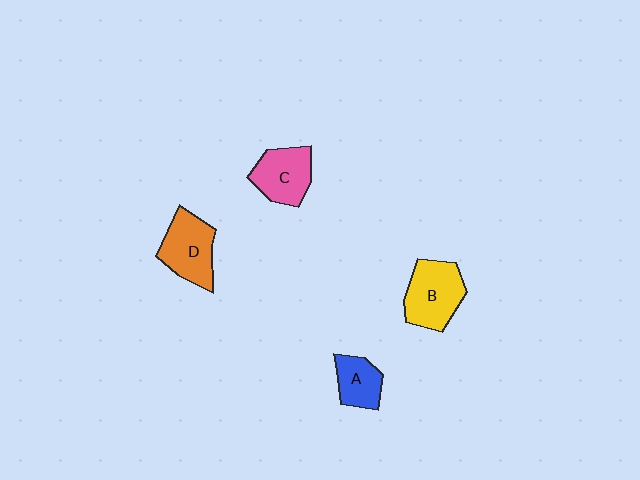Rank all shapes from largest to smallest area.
From largest to smallest: B (yellow), D (orange), C (pink), A (blue).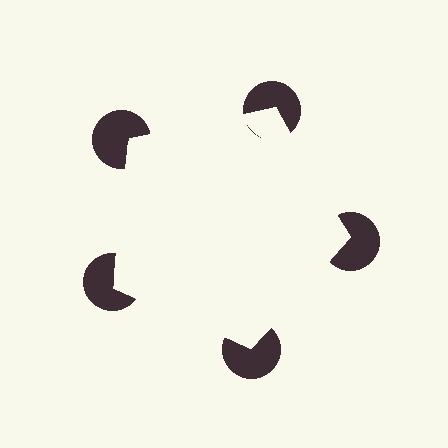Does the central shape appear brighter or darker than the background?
It typically appears slightly brighter than the background, even though no actual brightness change is drawn.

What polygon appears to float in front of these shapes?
An illusory pentagon — its edges are inferred from the aligned wedge cuts in the pac-man discs, not physically drawn.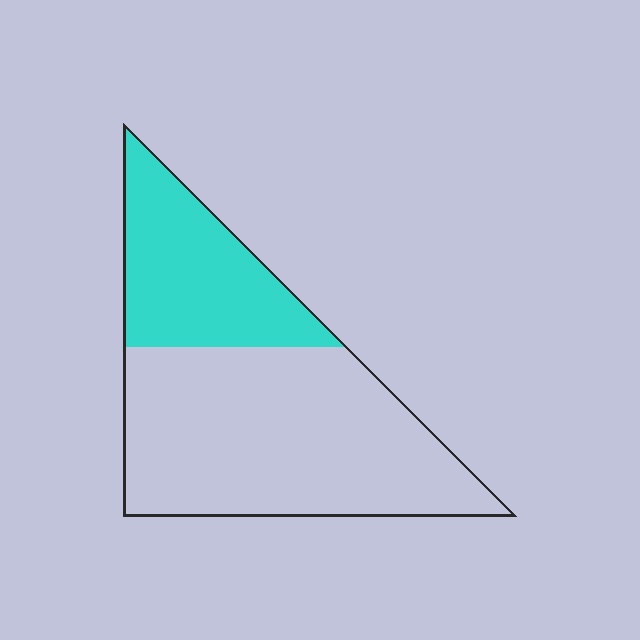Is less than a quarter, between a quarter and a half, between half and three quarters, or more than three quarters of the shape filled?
Between a quarter and a half.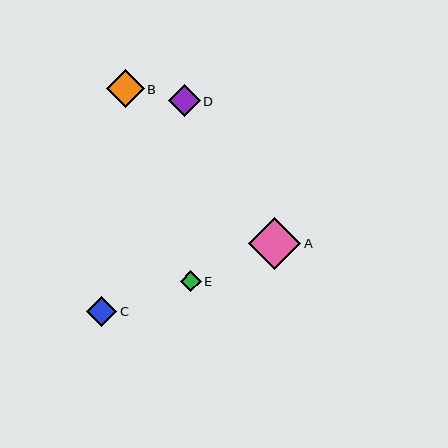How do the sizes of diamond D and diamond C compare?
Diamond D and diamond C are approximately the same size.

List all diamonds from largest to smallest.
From largest to smallest: A, B, D, C, E.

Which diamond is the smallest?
Diamond E is the smallest with a size of approximately 21 pixels.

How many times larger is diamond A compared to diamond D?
Diamond A is approximately 1.6 times the size of diamond D.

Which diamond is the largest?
Diamond A is the largest with a size of approximately 53 pixels.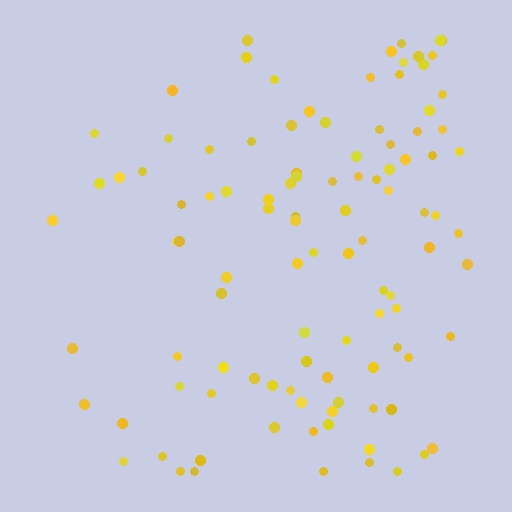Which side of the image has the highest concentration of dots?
The right.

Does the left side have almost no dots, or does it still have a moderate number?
Still a moderate number, just noticeably fewer than the right.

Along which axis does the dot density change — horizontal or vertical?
Horizontal.